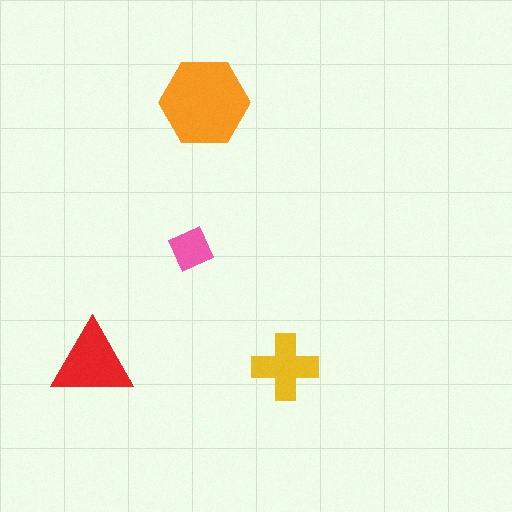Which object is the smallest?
The pink square.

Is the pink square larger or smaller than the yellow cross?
Smaller.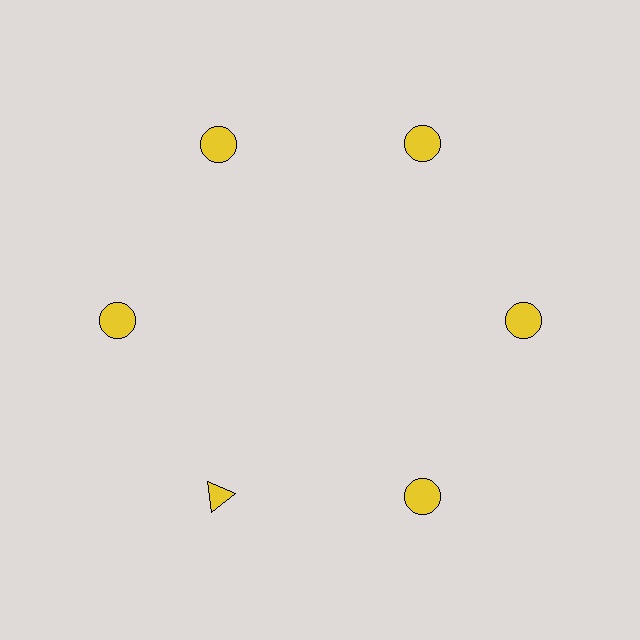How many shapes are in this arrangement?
There are 6 shapes arranged in a ring pattern.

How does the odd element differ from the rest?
It has a different shape: triangle instead of circle.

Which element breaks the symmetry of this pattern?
The yellow triangle at roughly the 7 o'clock position breaks the symmetry. All other shapes are yellow circles.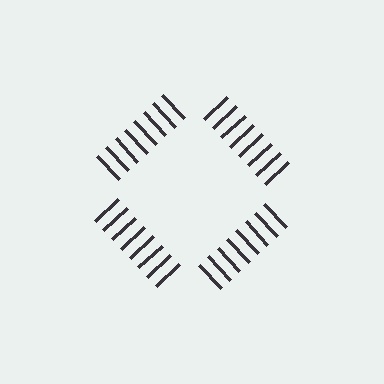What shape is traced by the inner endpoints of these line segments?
An illusory square — the line segments terminate on its edges but no continuous stroke is drawn.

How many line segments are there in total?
32 — 8 along each of the 4 edges.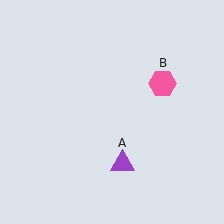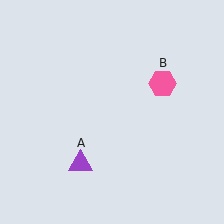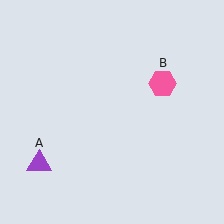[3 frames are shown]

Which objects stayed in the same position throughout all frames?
Pink hexagon (object B) remained stationary.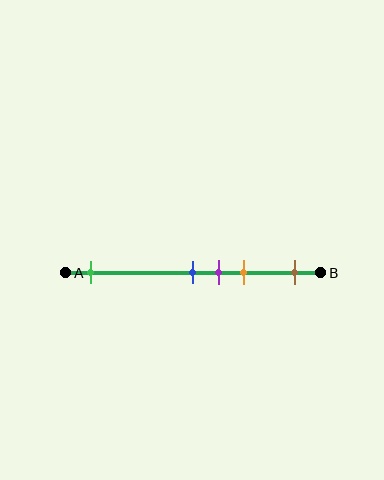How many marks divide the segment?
There are 5 marks dividing the segment.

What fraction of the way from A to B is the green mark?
The green mark is approximately 10% (0.1) of the way from A to B.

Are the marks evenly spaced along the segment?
No, the marks are not evenly spaced.